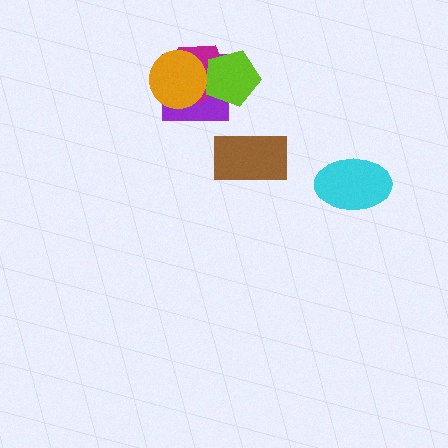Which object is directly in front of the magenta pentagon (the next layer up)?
The orange circle is directly in front of the magenta pentagon.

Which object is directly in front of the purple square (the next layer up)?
The magenta pentagon is directly in front of the purple square.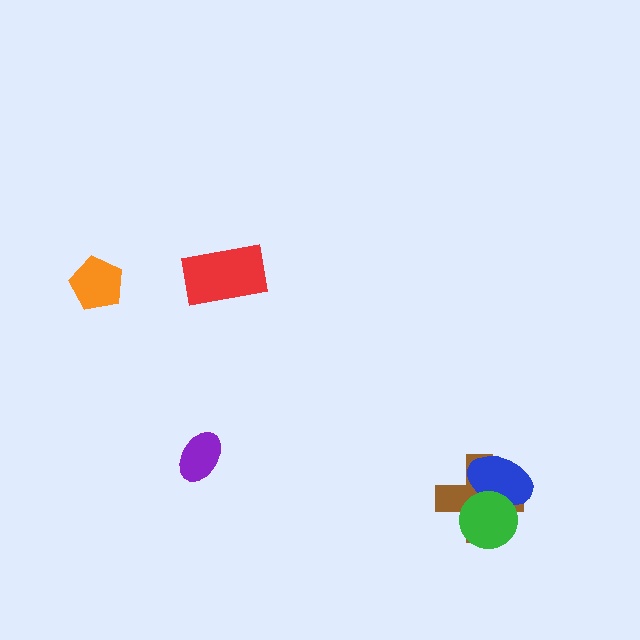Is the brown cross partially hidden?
Yes, it is partially covered by another shape.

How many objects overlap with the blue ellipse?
2 objects overlap with the blue ellipse.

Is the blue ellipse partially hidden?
Yes, it is partially covered by another shape.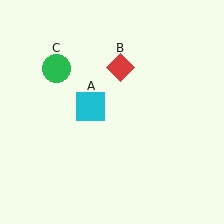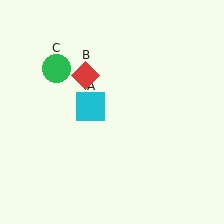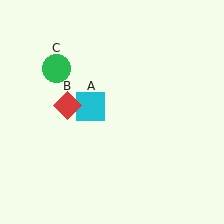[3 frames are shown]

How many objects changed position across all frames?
1 object changed position: red diamond (object B).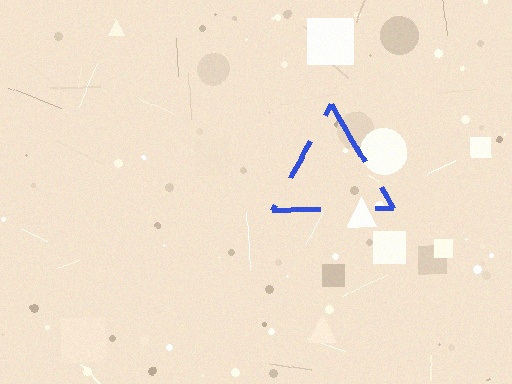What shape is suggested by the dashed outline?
The dashed outline suggests a triangle.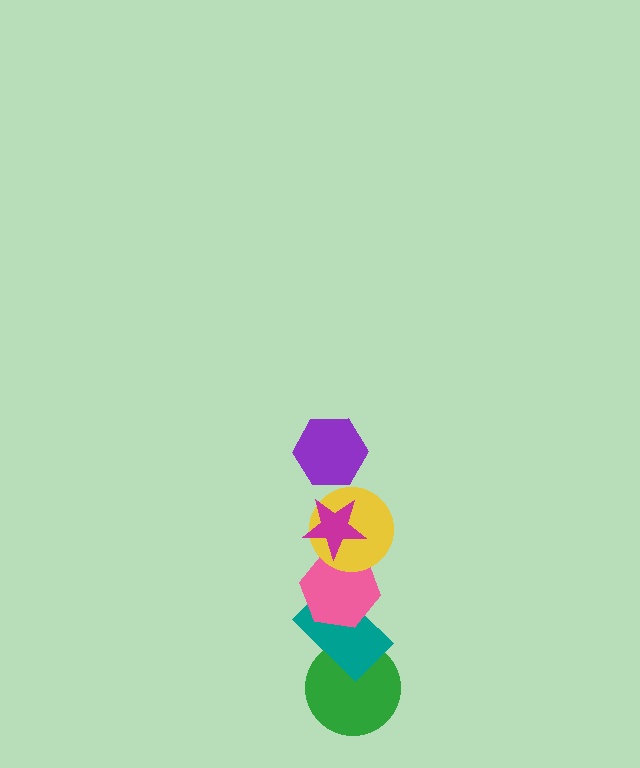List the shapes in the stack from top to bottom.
From top to bottom: the purple hexagon, the magenta star, the yellow circle, the pink hexagon, the teal rectangle, the green circle.